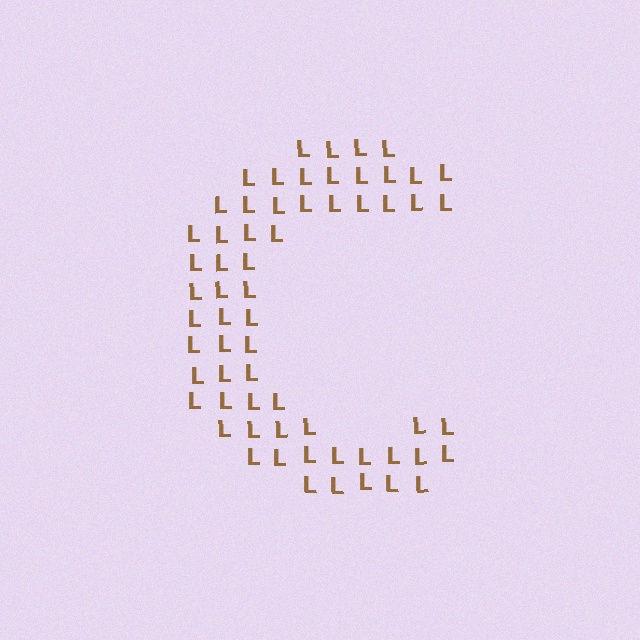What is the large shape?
The large shape is the letter C.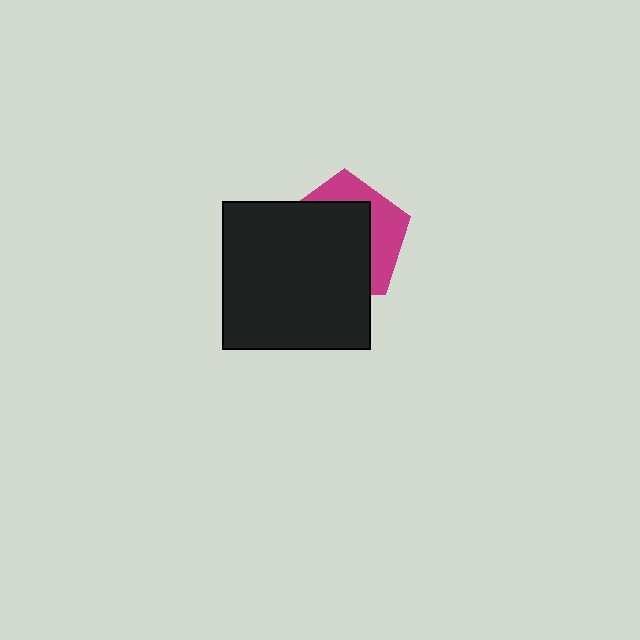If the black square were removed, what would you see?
You would see the complete magenta pentagon.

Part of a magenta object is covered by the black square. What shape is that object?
It is a pentagon.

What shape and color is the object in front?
The object in front is a black square.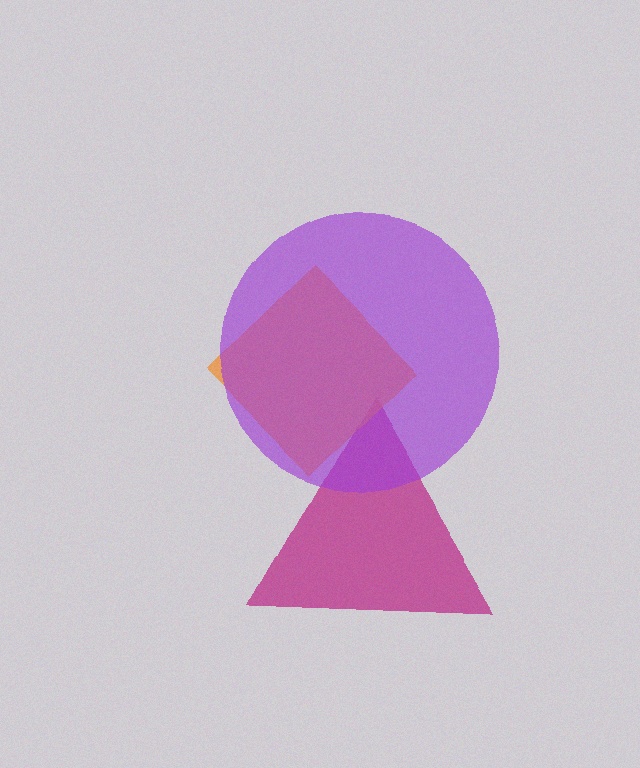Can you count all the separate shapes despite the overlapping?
Yes, there are 3 separate shapes.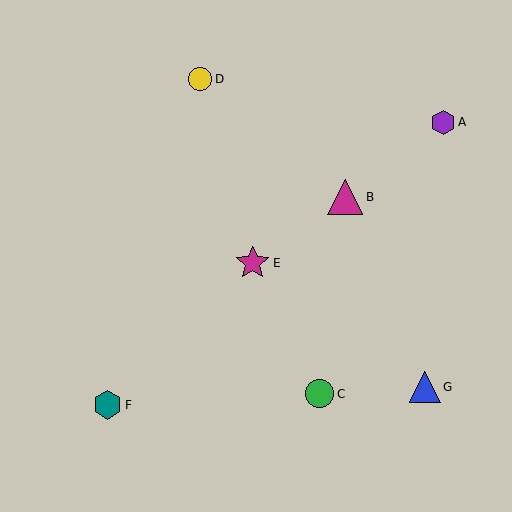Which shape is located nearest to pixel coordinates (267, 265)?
The magenta star (labeled E) at (253, 263) is nearest to that location.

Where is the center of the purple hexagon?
The center of the purple hexagon is at (443, 122).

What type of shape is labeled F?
Shape F is a teal hexagon.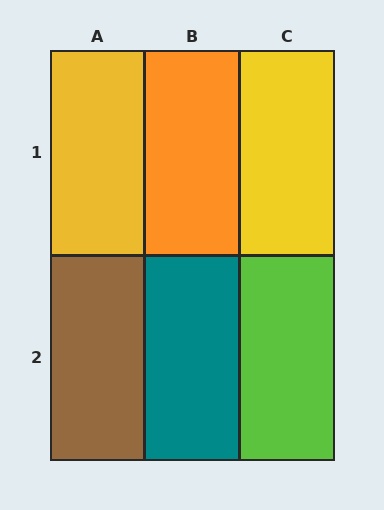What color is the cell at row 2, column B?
Teal.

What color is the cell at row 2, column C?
Lime.